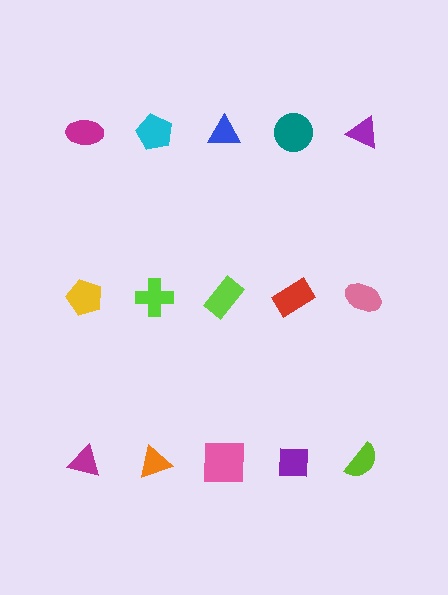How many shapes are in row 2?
5 shapes.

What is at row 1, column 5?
A purple triangle.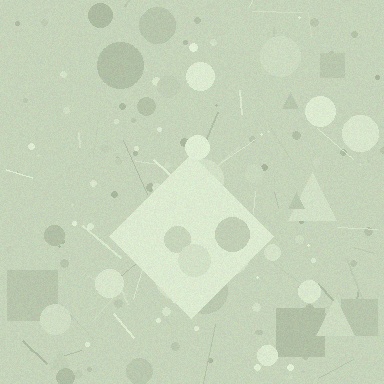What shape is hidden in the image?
A diamond is hidden in the image.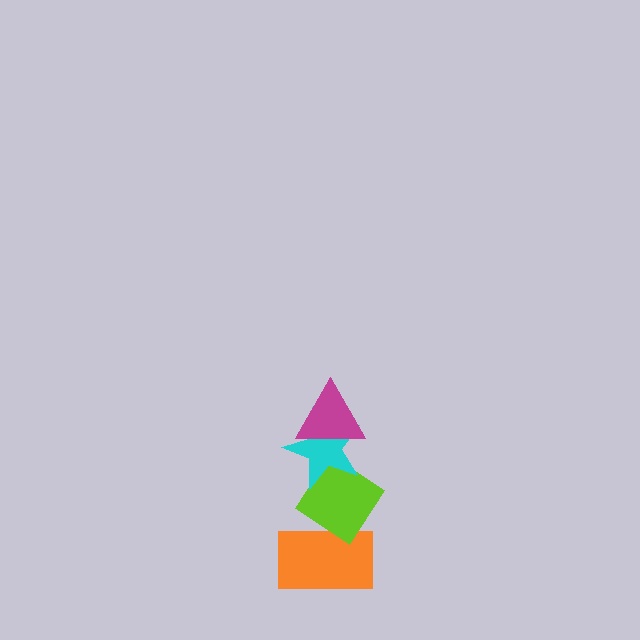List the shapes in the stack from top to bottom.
From top to bottom: the magenta triangle, the cyan star, the lime diamond, the orange rectangle.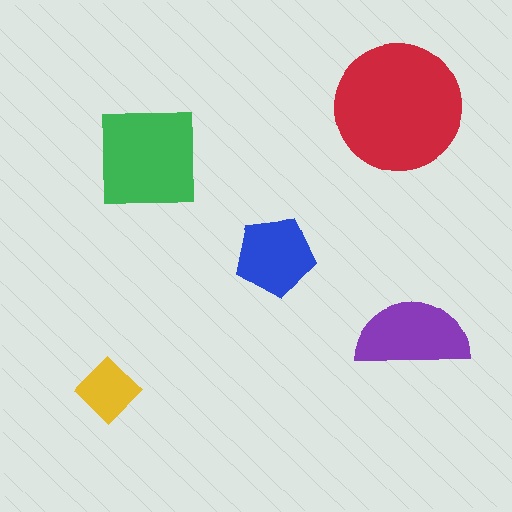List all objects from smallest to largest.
The yellow diamond, the blue pentagon, the purple semicircle, the green square, the red circle.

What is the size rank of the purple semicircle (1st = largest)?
3rd.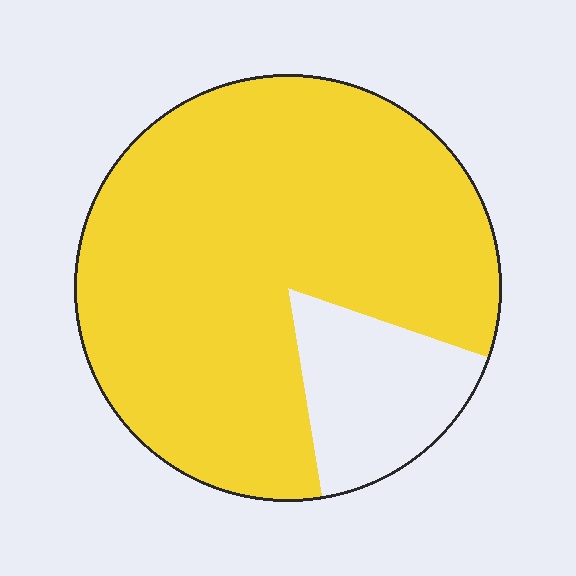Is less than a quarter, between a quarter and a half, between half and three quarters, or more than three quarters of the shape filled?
More than three quarters.